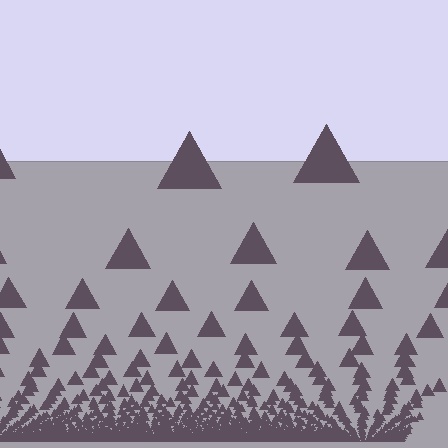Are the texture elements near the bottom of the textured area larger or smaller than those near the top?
Smaller. The gradient is inverted — elements near the bottom are smaller and denser.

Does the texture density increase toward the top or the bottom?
Density increases toward the bottom.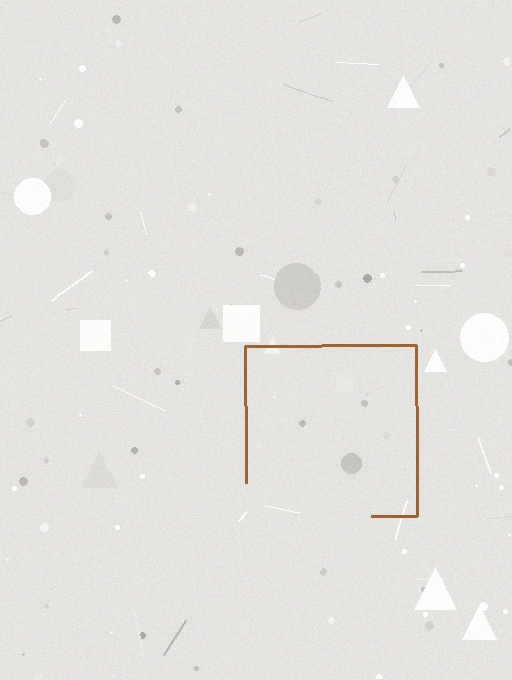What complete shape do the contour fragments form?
The contour fragments form a square.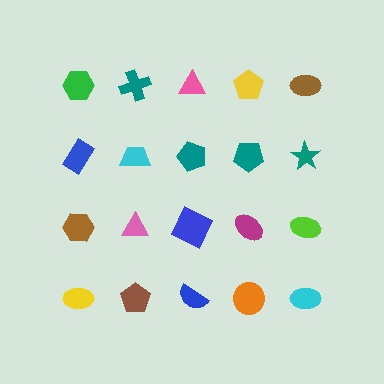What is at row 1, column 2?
A teal cross.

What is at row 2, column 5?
A teal star.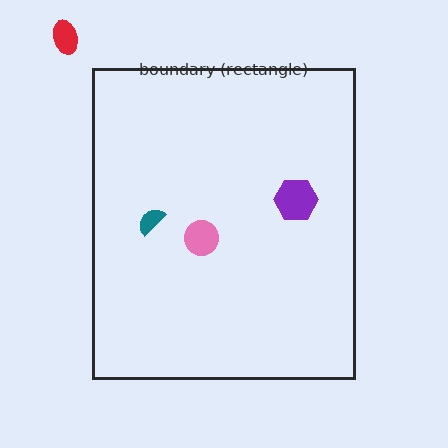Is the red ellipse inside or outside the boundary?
Outside.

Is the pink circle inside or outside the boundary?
Inside.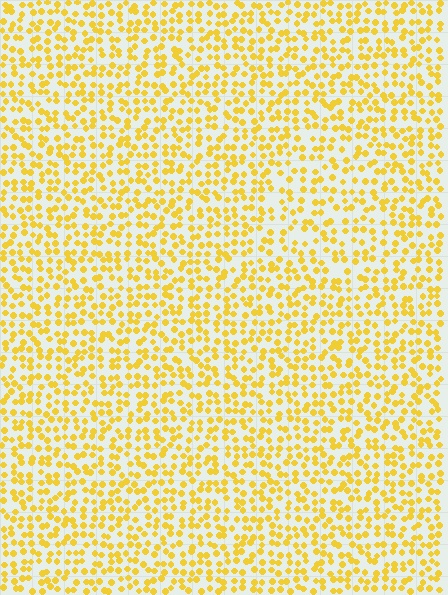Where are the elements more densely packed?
The elements are more densely packed outside the triangle boundary.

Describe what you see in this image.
The image contains small yellow elements arranged at two different densities. A triangle-shaped region is visible where the elements are less densely packed than the surrounding area.